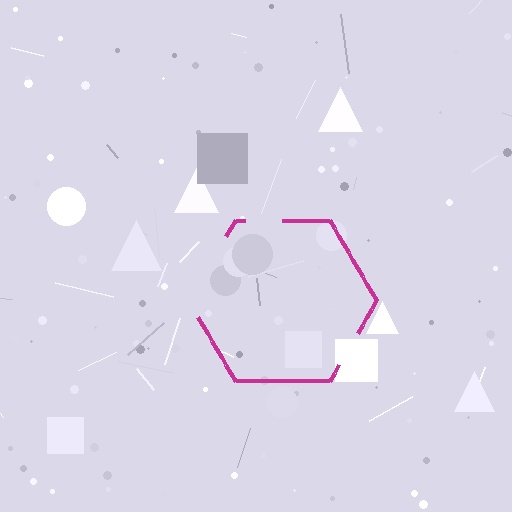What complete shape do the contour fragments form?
The contour fragments form a hexagon.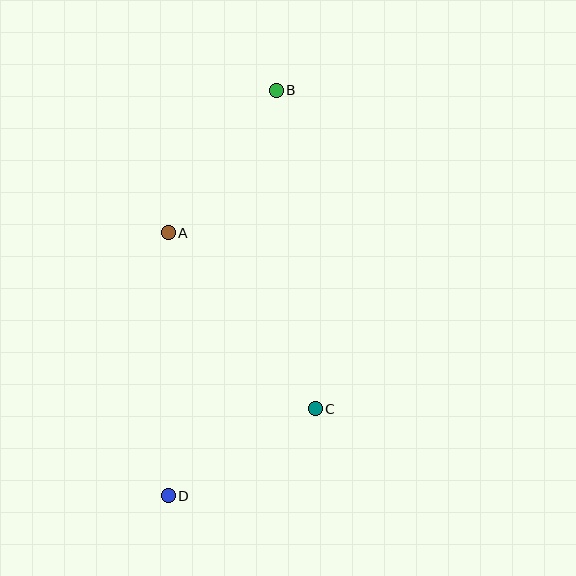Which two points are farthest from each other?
Points B and D are farthest from each other.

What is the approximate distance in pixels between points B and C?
The distance between B and C is approximately 321 pixels.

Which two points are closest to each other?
Points C and D are closest to each other.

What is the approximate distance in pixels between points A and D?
The distance between A and D is approximately 263 pixels.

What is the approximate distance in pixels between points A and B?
The distance between A and B is approximately 179 pixels.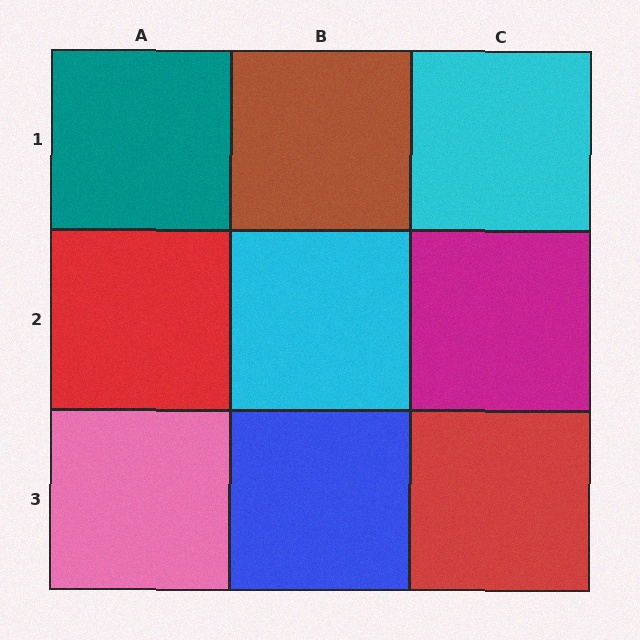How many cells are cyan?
2 cells are cyan.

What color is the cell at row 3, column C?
Red.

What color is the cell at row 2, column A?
Red.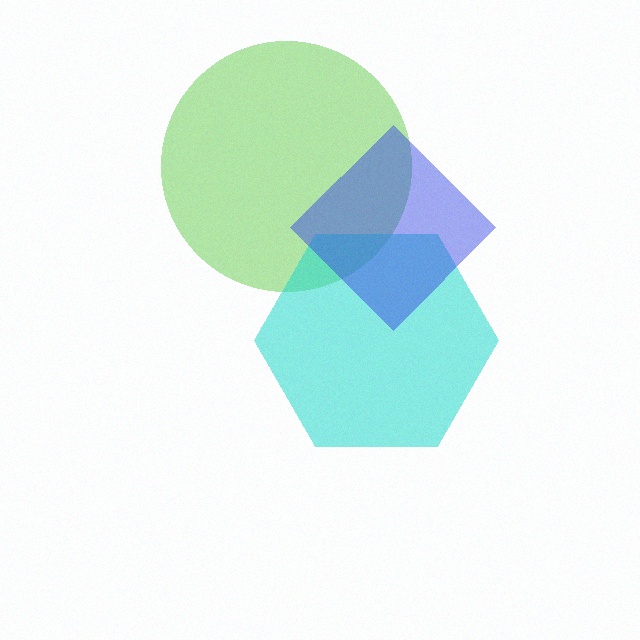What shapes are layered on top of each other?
The layered shapes are: a lime circle, a cyan hexagon, a blue diamond.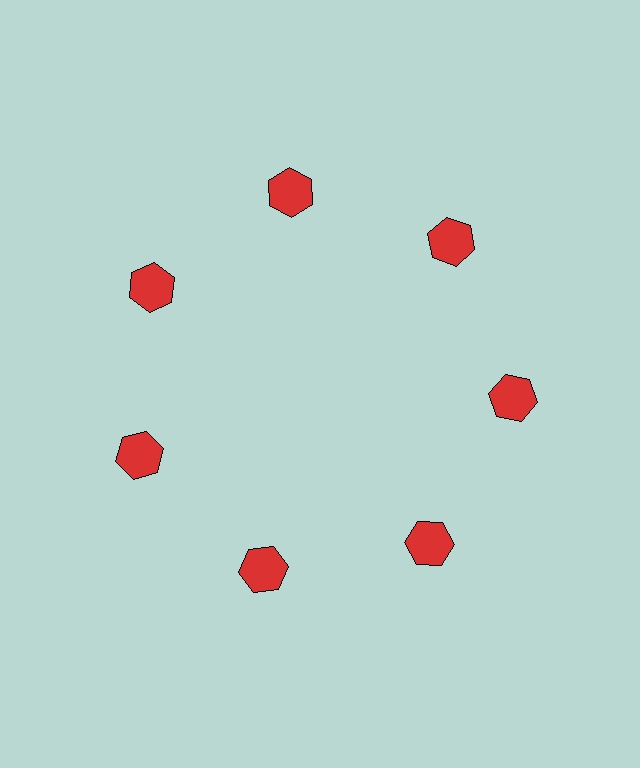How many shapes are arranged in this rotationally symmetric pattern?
There are 7 shapes, arranged in 7 groups of 1.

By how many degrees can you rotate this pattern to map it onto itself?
The pattern maps onto itself every 51 degrees of rotation.